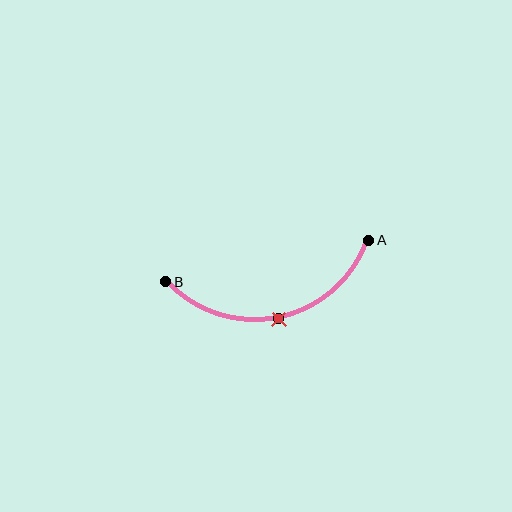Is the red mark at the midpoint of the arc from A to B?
Yes. The red mark lies on the arc at equal arc-length from both A and B — it is the arc midpoint.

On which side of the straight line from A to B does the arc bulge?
The arc bulges below the straight line connecting A and B.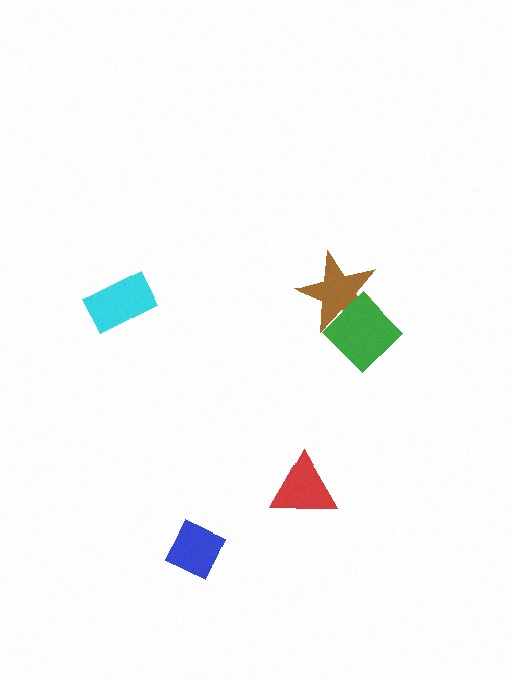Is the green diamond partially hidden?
No, no other shape covers it.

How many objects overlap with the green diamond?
1 object overlaps with the green diamond.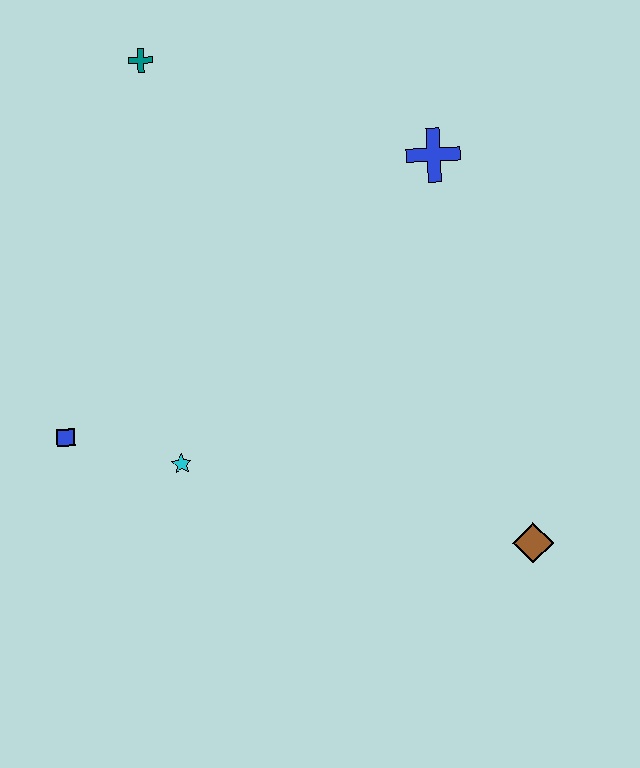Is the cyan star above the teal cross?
No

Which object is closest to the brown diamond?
The cyan star is closest to the brown diamond.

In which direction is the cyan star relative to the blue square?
The cyan star is to the right of the blue square.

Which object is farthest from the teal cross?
The brown diamond is farthest from the teal cross.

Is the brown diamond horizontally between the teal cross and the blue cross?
No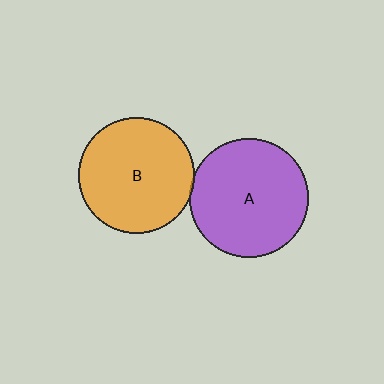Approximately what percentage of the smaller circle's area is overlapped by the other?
Approximately 5%.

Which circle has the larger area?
Circle A (purple).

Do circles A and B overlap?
Yes.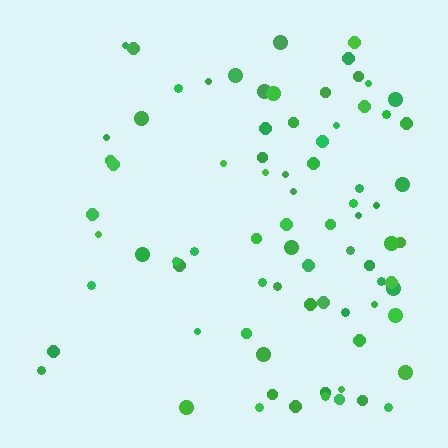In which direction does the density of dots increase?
From left to right, with the right side densest.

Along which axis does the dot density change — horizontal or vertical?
Horizontal.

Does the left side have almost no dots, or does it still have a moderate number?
Still a moderate number, just noticeably fewer than the right.